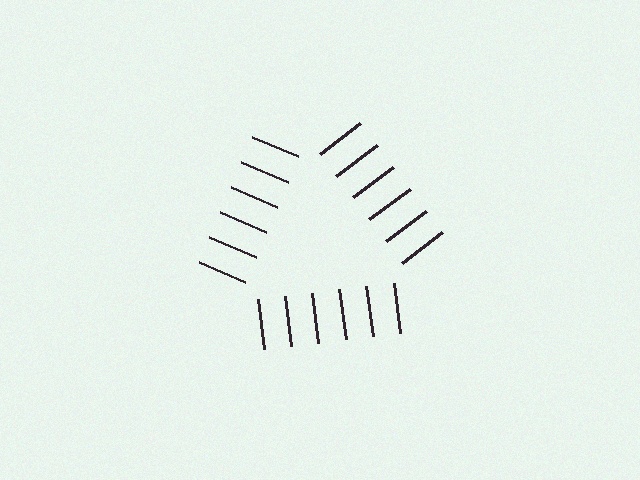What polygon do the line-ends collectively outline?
An illusory triangle — the line segments terminate on its edges but no continuous stroke is drawn.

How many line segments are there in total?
18 — 6 along each of the 3 edges.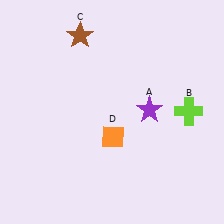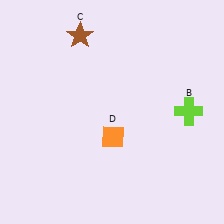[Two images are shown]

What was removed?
The purple star (A) was removed in Image 2.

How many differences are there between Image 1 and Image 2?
There is 1 difference between the two images.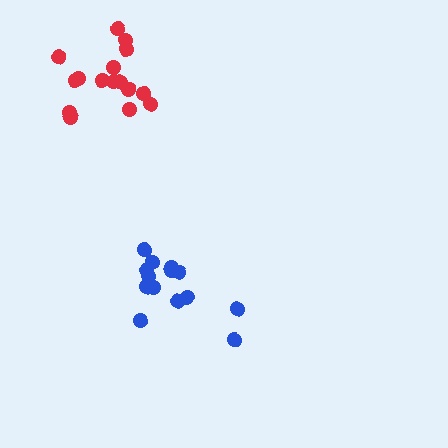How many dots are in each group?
Group 1: 16 dots, Group 2: 14 dots (30 total).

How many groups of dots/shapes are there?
There are 2 groups.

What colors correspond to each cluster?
The clusters are colored: red, blue.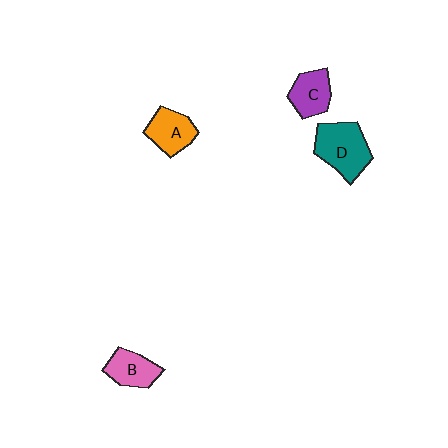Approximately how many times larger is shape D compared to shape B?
Approximately 1.5 times.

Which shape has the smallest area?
Shape B (pink).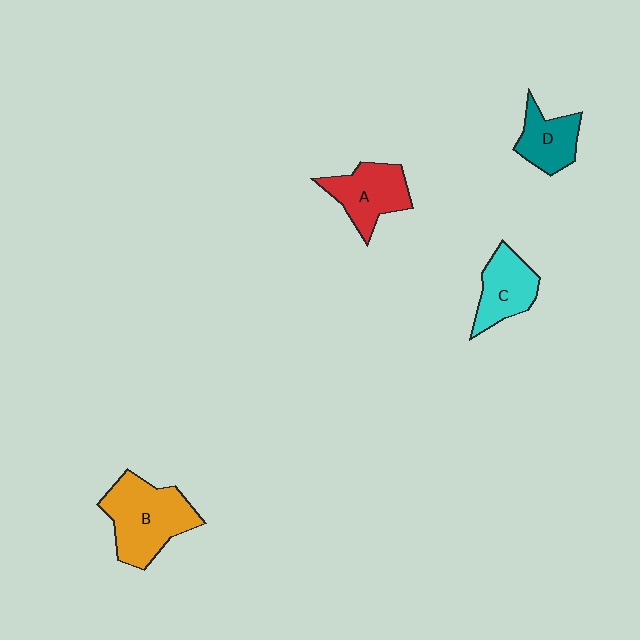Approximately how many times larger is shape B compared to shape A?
Approximately 1.4 times.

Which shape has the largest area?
Shape B (orange).